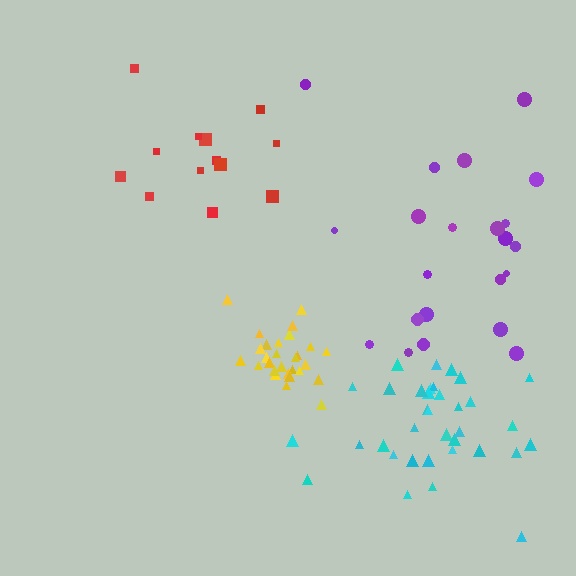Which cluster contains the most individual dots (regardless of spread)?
Cyan (35).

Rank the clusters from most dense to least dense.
yellow, cyan, red, purple.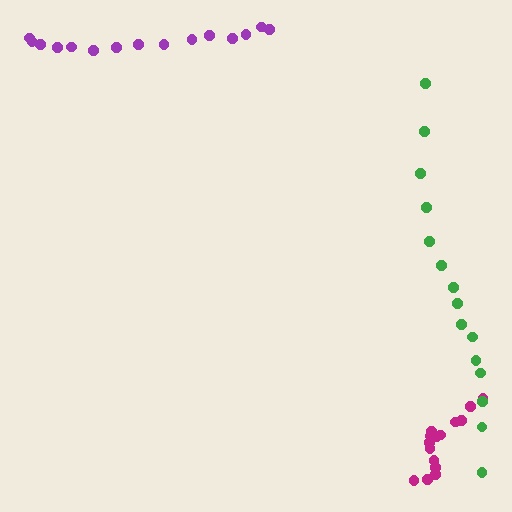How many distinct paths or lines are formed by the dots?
There are 3 distinct paths.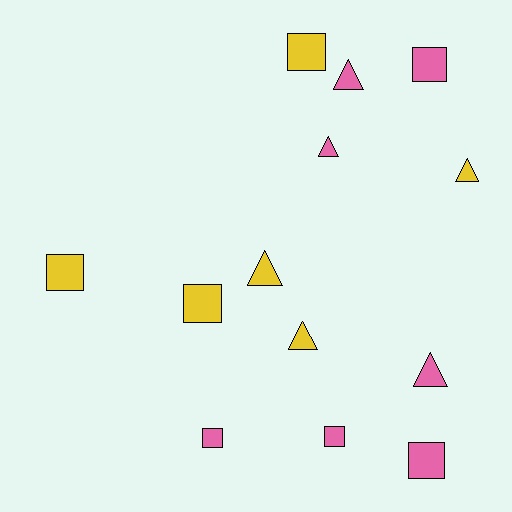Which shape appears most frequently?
Square, with 7 objects.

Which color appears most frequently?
Pink, with 7 objects.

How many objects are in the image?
There are 13 objects.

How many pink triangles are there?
There are 3 pink triangles.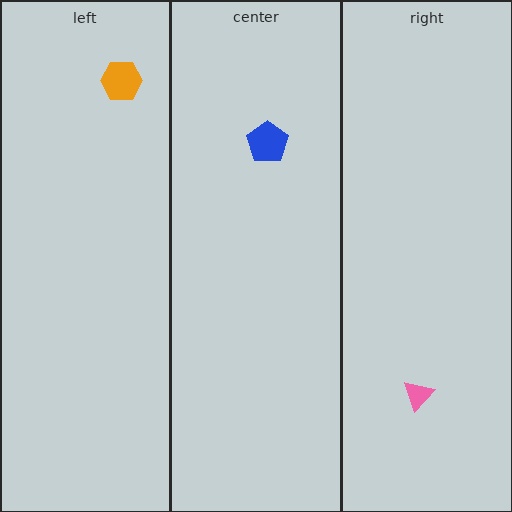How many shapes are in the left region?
1.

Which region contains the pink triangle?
The right region.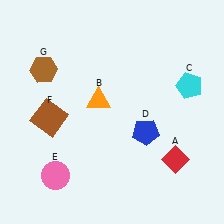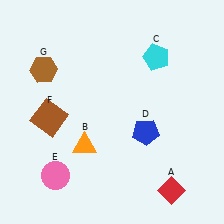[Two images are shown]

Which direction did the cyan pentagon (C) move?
The cyan pentagon (C) moved left.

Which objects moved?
The objects that moved are: the red diamond (A), the orange triangle (B), the cyan pentagon (C).